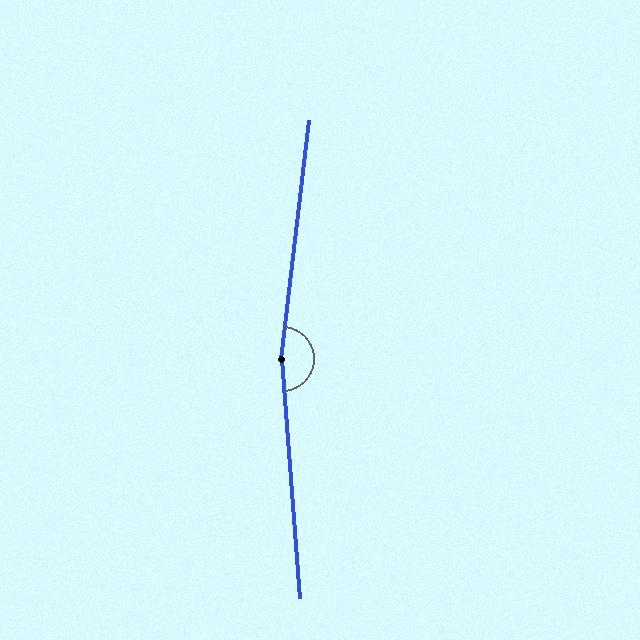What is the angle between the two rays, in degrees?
Approximately 169 degrees.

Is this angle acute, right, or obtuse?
It is obtuse.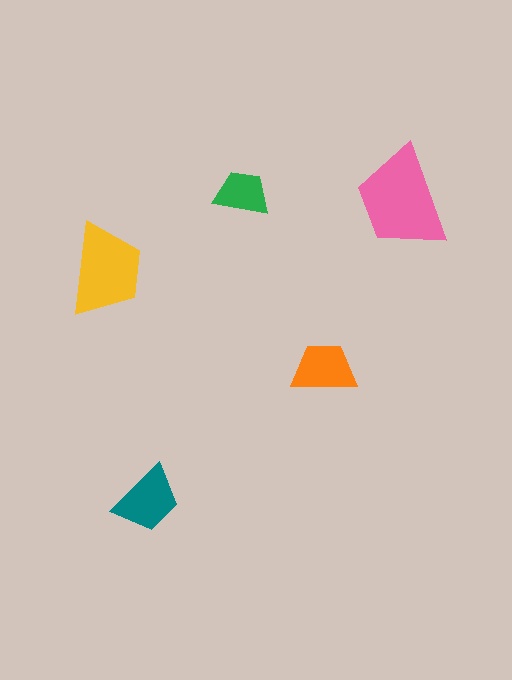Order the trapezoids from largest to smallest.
the pink one, the yellow one, the teal one, the orange one, the green one.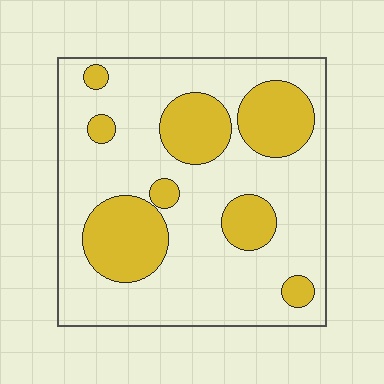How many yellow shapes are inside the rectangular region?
8.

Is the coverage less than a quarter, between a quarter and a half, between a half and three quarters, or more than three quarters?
Between a quarter and a half.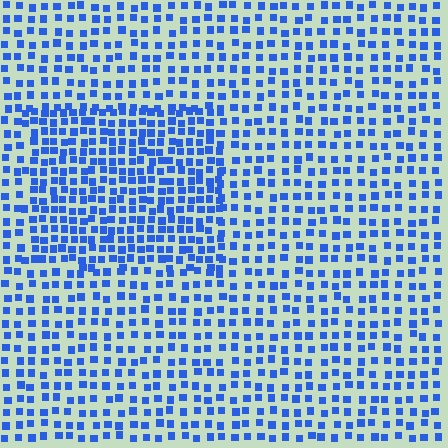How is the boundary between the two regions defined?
The boundary is defined by a change in element density (approximately 1.7x ratio). All elements are the same color, size, and shape.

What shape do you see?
I see a rectangle.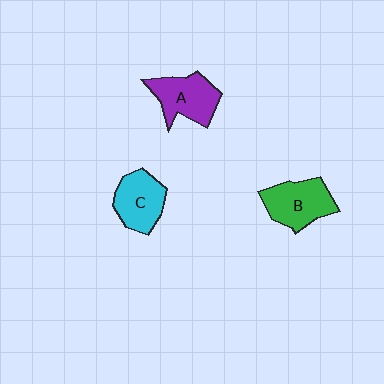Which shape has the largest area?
Shape B (green).